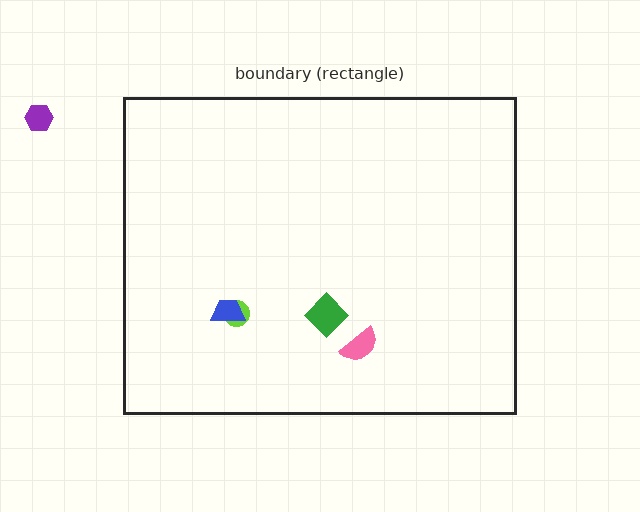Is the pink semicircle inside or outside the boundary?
Inside.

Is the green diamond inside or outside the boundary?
Inside.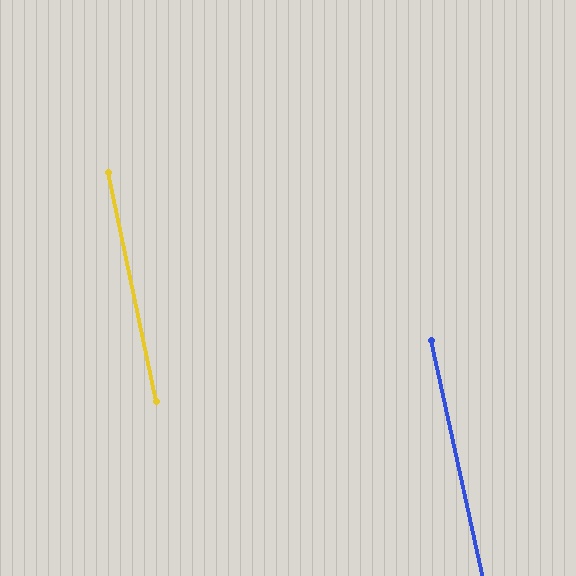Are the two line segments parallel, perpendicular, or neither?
Parallel — their directions differ by only 0.2°.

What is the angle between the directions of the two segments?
Approximately 0 degrees.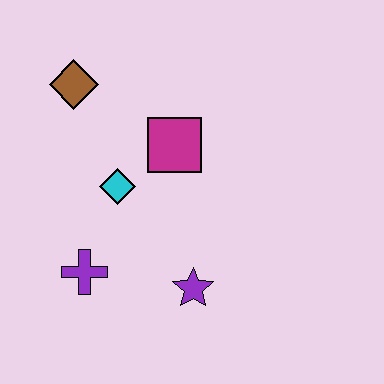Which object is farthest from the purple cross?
The brown diamond is farthest from the purple cross.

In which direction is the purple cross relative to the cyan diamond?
The purple cross is below the cyan diamond.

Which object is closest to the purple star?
The purple cross is closest to the purple star.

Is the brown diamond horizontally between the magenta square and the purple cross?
No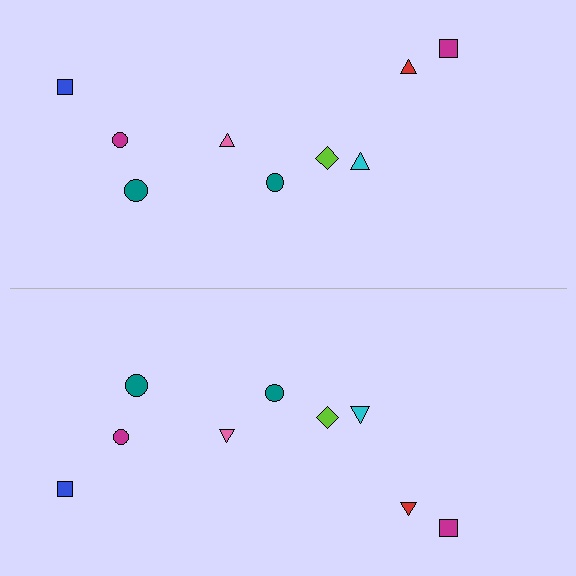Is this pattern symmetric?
Yes, this pattern has bilateral (reflection) symmetry.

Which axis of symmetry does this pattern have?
The pattern has a horizontal axis of symmetry running through the center of the image.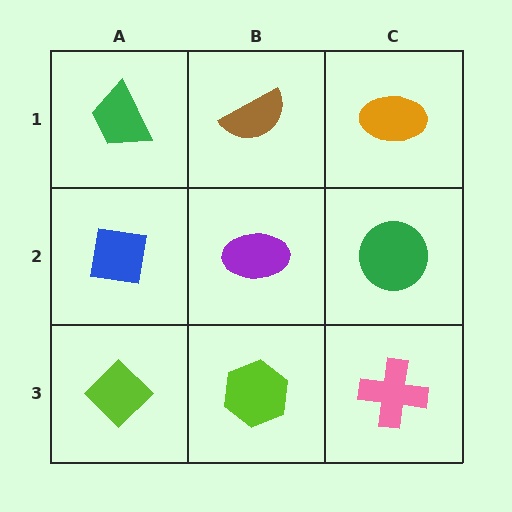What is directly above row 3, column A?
A blue square.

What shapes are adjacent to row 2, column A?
A green trapezoid (row 1, column A), a lime diamond (row 3, column A), a purple ellipse (row 2, column B).